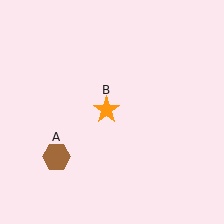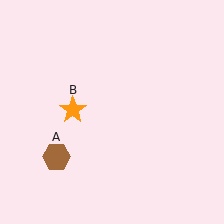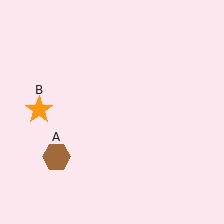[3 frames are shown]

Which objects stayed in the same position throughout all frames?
Brown hexagon (object A) remained stationary.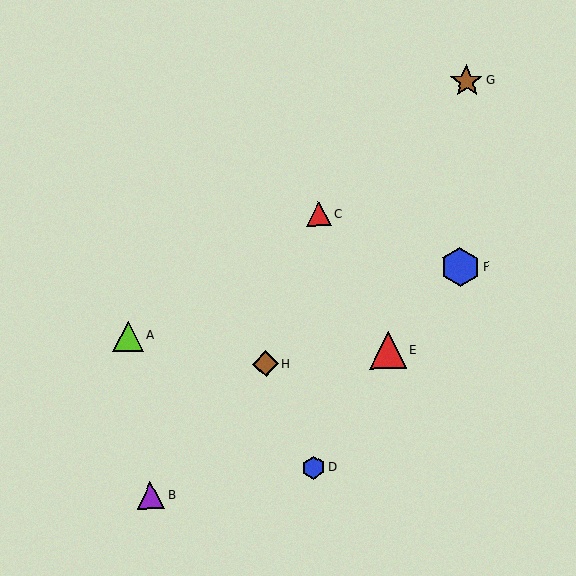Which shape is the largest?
The blue hexagon (labeled F) is the largest.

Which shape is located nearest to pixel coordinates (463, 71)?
The brown star (labeled G) at (467, 81) is nearest to that location.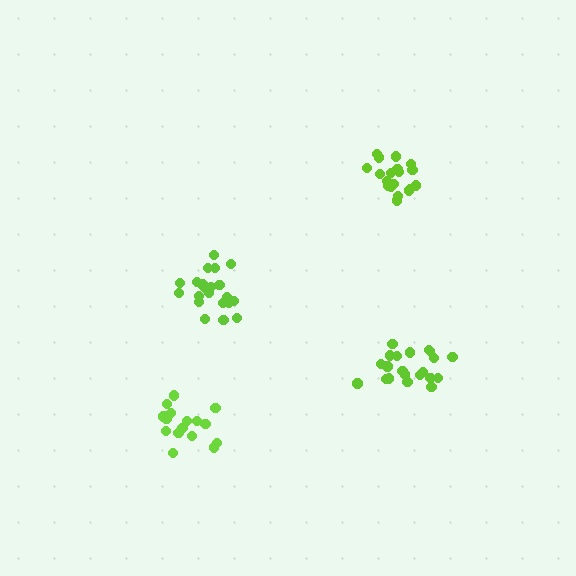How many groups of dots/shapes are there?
There are 4 groups.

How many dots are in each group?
Group 1: 21 dots, Group 2: 16 dots, Group 3: 19 dots, Group 4: 21 dots (77 total).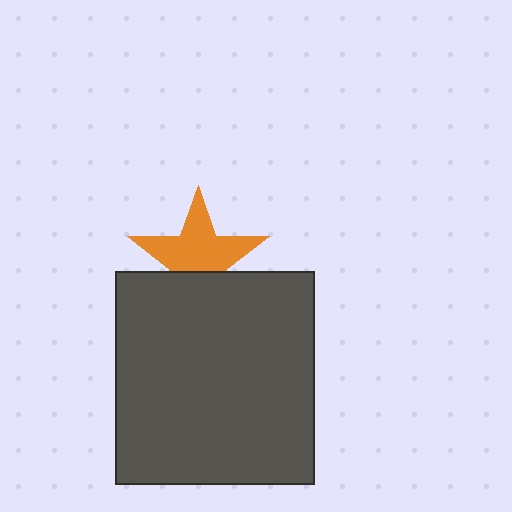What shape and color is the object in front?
The object in front is a dark gray rectangle.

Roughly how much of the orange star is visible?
Most of it is visible (roughly 66%).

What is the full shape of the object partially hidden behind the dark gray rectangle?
The partially hidden object is an orange star.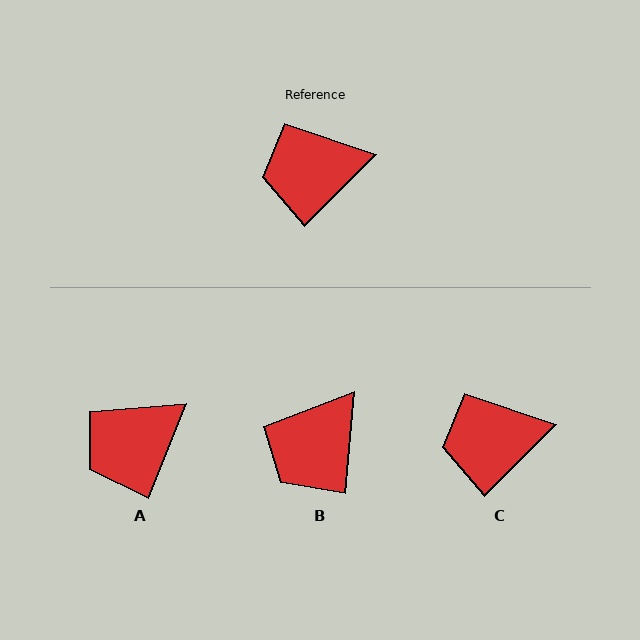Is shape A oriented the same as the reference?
No, it is off by about 23 degrees.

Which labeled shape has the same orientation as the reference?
C.